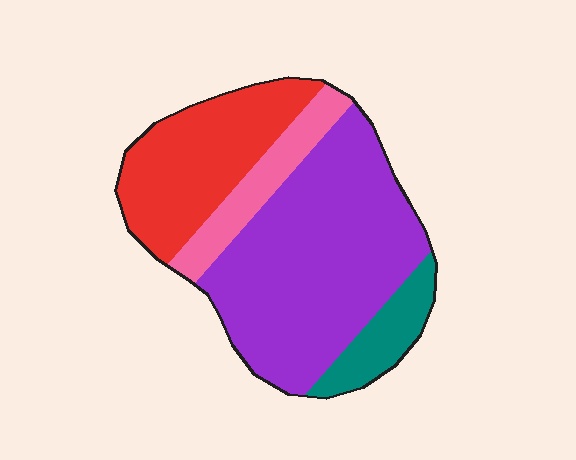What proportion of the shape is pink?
Pink takes up about one eighth (1/8) of the shape.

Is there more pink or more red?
Red.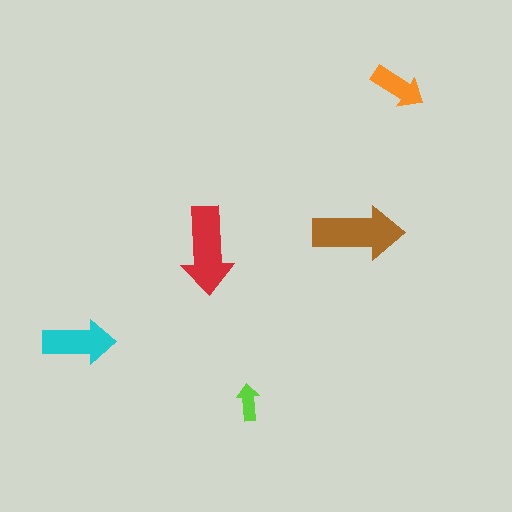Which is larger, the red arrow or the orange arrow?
The red one.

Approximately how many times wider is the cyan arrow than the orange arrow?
About 1.5 times wider.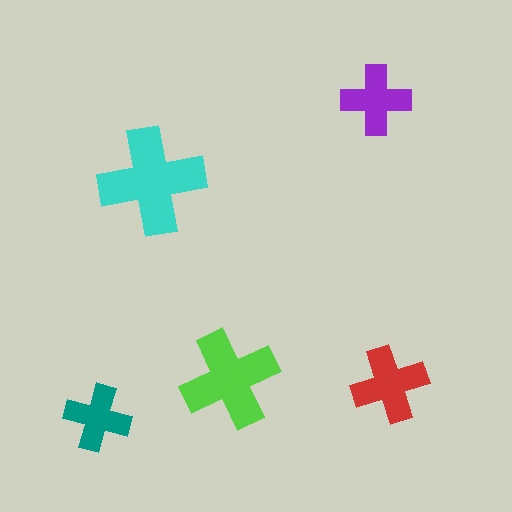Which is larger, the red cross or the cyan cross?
The cyan one.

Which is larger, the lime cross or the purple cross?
The lime one.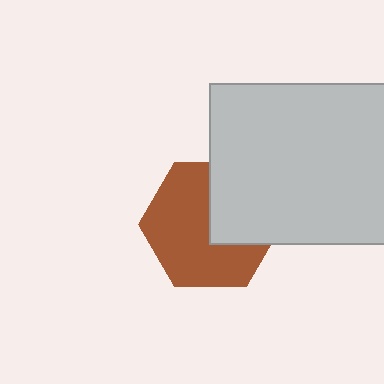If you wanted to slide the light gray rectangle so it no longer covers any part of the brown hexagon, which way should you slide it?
Slide it toward the upper-right — that is the most direct way to separate the two shapes.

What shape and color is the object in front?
The object in front is a light gray rectangle.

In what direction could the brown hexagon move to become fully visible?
The brown hexagon could move toward the lower-left. That would shift it out from behind the light gray rectangle entirely.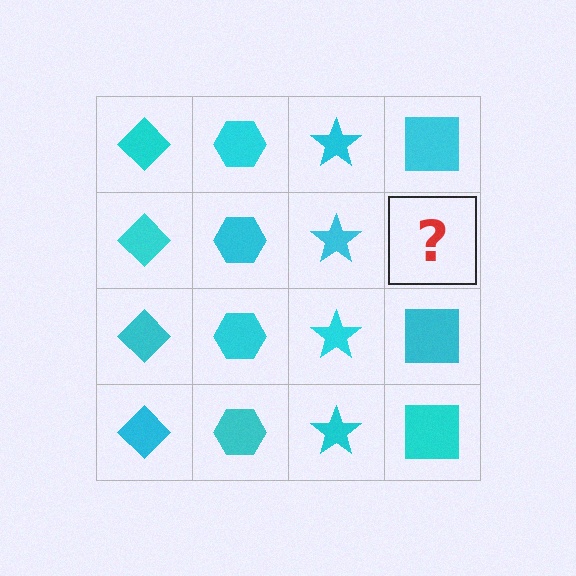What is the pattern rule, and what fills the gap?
The rule is that each column has a consistent shape. The gap should be filled with a cyan square.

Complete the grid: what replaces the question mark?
The question mark should be replaced with a cyan square.